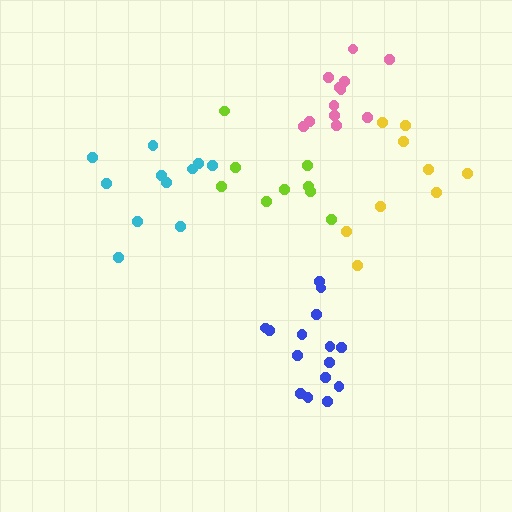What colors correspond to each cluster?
The clusters are colored: cyan, blue, pink, yellow, lime.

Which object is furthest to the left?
The cyan cluster is leftmost.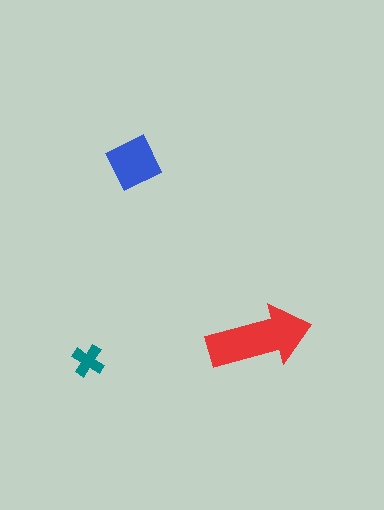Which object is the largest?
The red arrow.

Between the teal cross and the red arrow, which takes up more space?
The red arrow.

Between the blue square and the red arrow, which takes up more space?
The red arrow.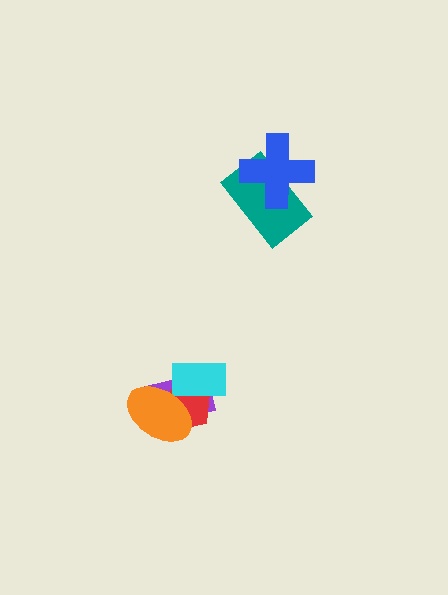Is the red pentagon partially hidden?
Yes, it is partially covered by another shape.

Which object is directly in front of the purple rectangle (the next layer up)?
The red pentagon is directly in front of the purple rectangle.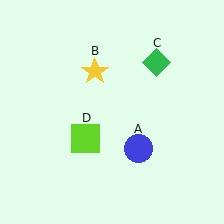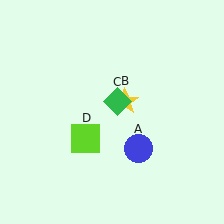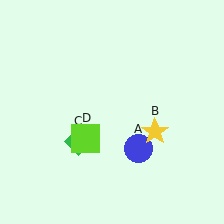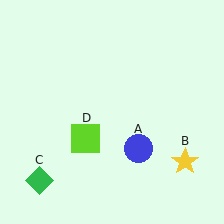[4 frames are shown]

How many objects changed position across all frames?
2 objects changed position: yellow star (object B), green diamond (object C).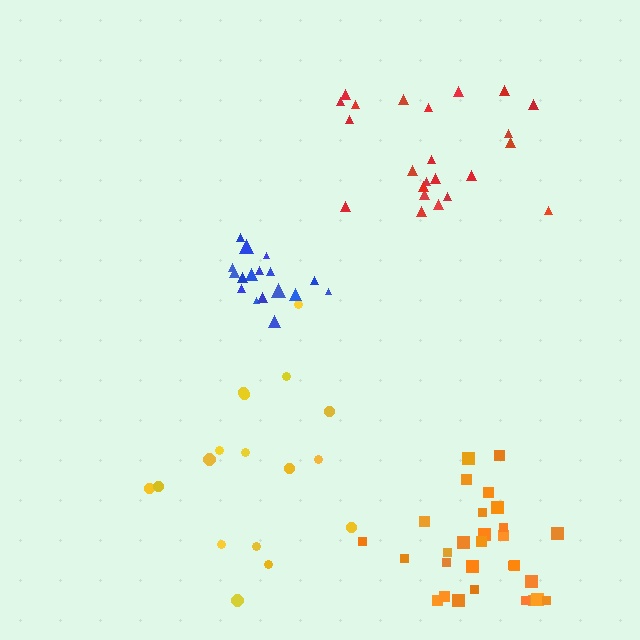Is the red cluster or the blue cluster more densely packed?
Blue.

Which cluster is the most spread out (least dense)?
Yellow.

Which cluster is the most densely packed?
Blue.